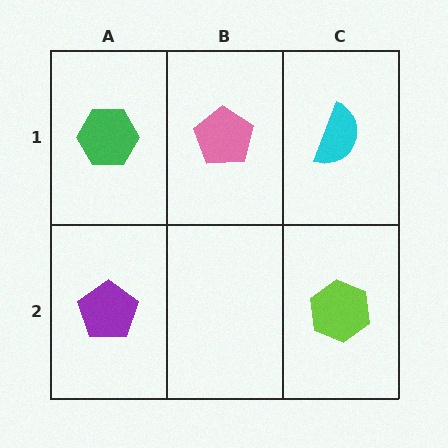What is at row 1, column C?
A cyan semicircle.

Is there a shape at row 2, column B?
No, that cell is empty.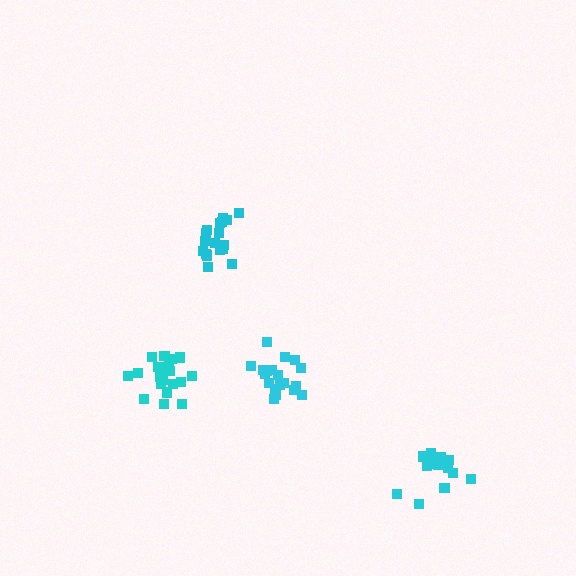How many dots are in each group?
Group 1: 19 dots, Group 2: 20 dots, Group 3: 20 dots, Group 4: 19 dots (78 total).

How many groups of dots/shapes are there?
There are 4 groups.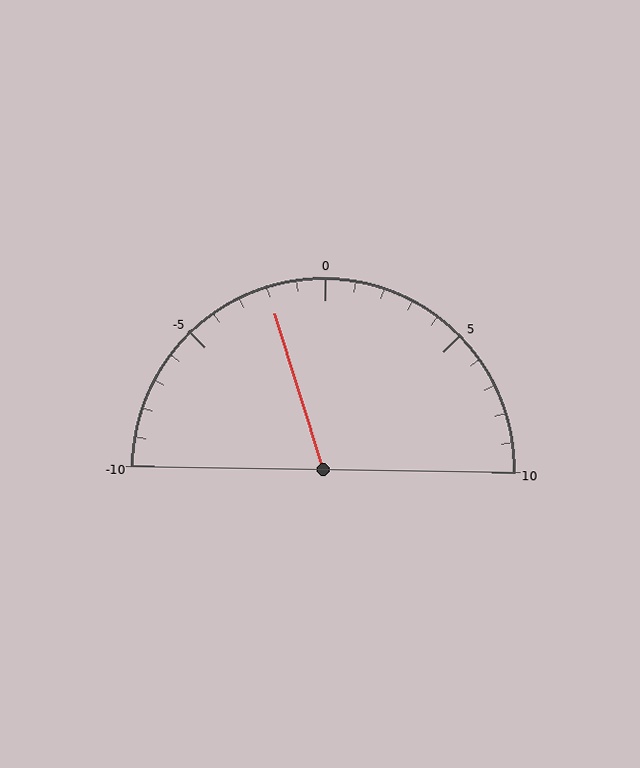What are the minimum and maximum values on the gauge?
The gauge ranges from -10 to 10.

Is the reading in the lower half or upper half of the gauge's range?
The reading is in the lower half of the range (-10 to 10).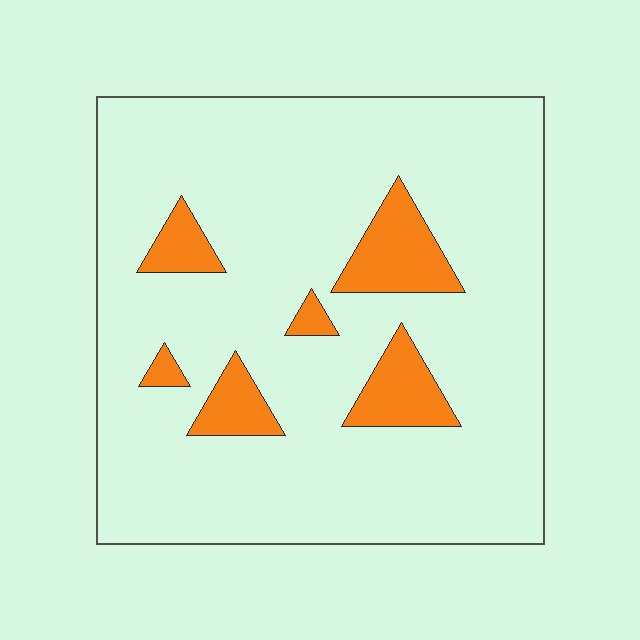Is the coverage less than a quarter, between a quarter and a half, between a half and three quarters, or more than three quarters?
Less than a quarter.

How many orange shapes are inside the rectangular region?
6.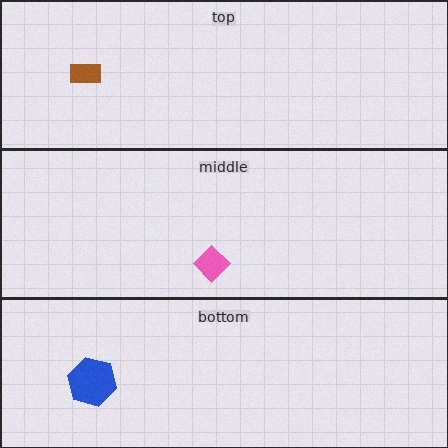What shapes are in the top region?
The brown rectangle.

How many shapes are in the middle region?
1.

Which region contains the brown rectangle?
The top region.